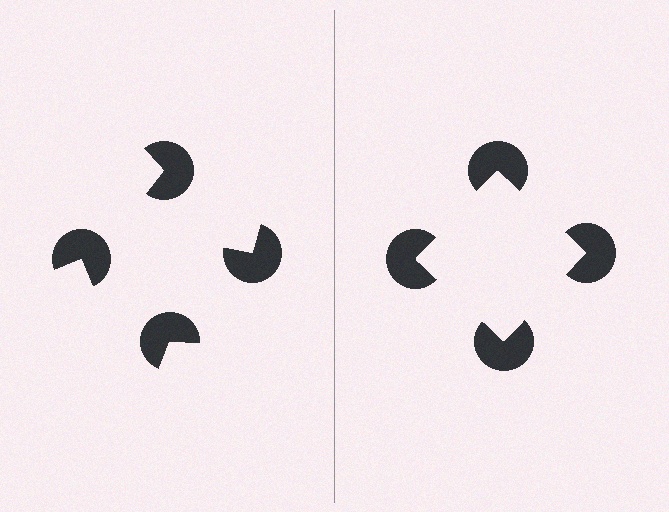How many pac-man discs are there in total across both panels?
8 — 4 on each side.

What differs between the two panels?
The pac-man discs are positioned identically on both sides; only the wedge orientations differ. On the right they align to a square; on the left they are misaligned.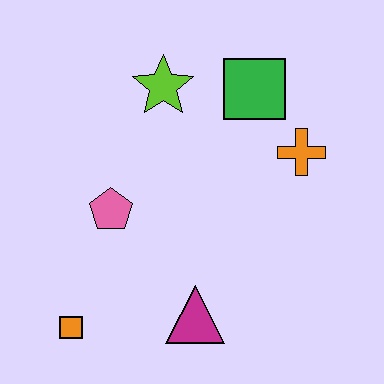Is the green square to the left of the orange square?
No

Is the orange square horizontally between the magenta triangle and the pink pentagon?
No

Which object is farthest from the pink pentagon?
The orange cross is farthest from the pink pentagon.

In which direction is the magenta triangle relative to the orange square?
The magenta triangle is to the right of the orange square.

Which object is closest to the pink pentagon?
The orange square is closest to the pink pentagon.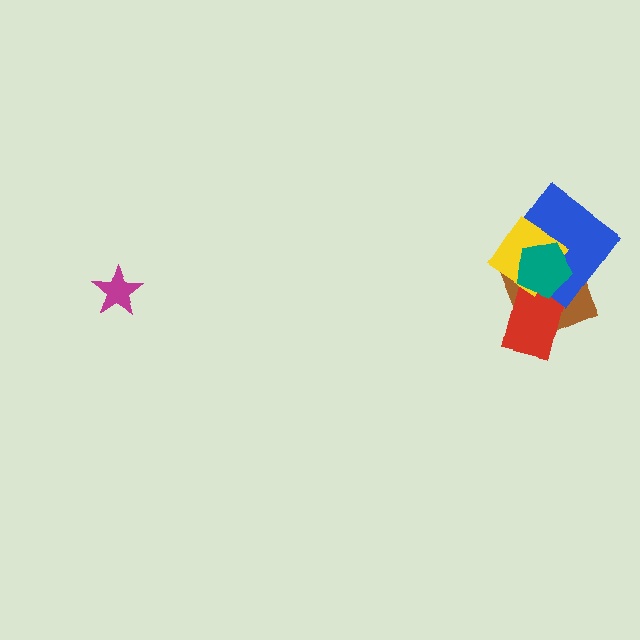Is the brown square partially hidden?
Yes, it is partially covered by another shape.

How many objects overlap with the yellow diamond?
4 objects overlap with the yellow diamond.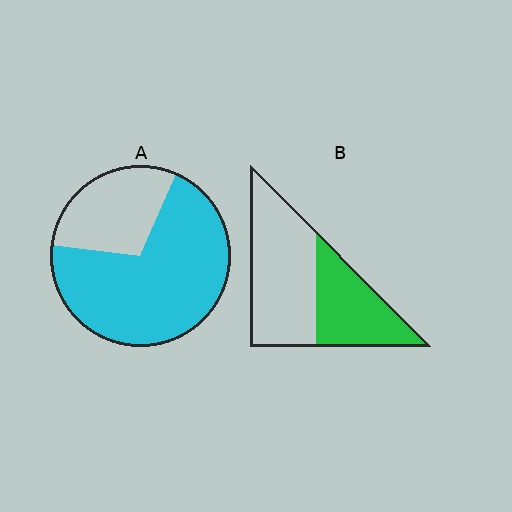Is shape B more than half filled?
No.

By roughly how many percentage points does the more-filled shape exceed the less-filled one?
By roughly 30 percentage points (A over B).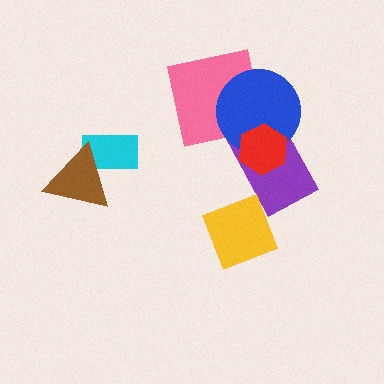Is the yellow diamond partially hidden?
No, no other shape covers it.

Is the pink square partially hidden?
Yes, it is partially covered by another shape.